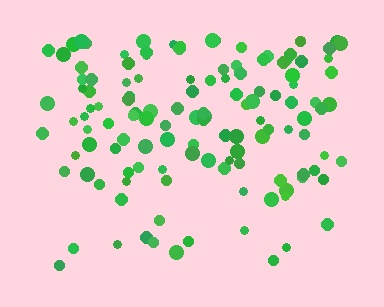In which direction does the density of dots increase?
From bottom to top, with the top side densest.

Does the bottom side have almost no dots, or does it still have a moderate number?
Still a moderate number, just noticeably fewer than the top.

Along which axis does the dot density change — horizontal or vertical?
Vertical.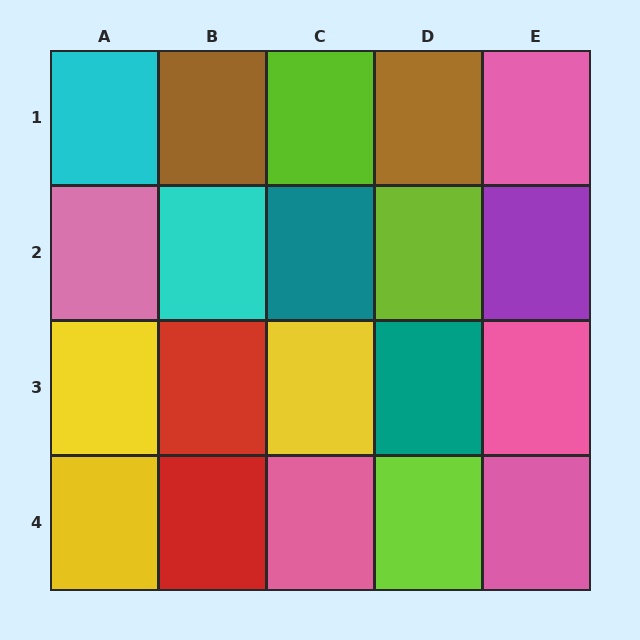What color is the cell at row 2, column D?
Lime.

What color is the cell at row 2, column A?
Pink.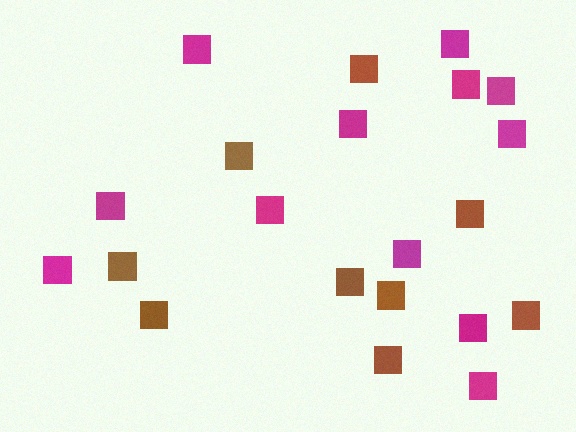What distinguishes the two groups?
There are 2 groups: one group of magenta squares (12) and one group of brown squares (9).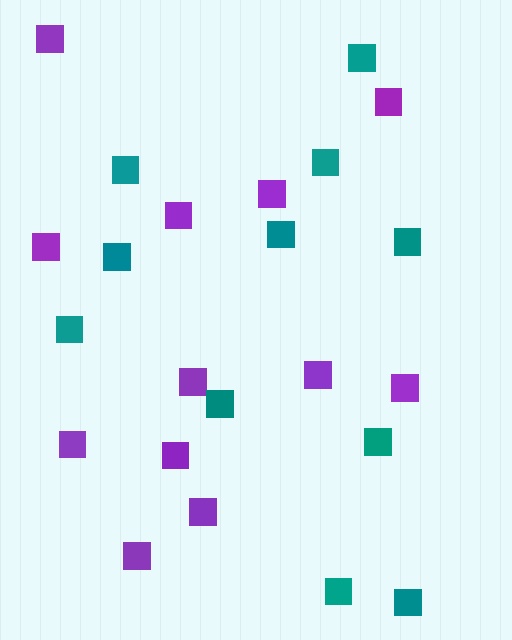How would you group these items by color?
There are 2 groups: one group of purple squares (12) and one group of teal squares (11).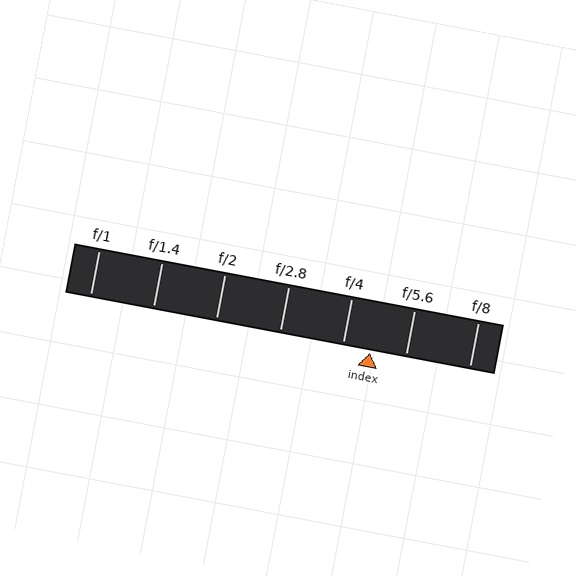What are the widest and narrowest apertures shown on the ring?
The widest aperture shown is f/1 and the narrowest is f/8.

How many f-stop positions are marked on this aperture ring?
There are 7 f-stop positions marked.